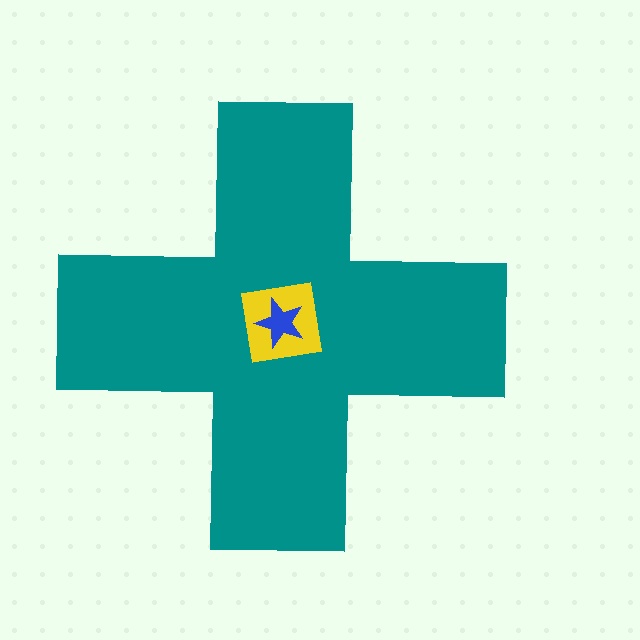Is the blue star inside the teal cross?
Yes.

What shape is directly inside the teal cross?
The yellow square.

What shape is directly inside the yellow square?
The blue star.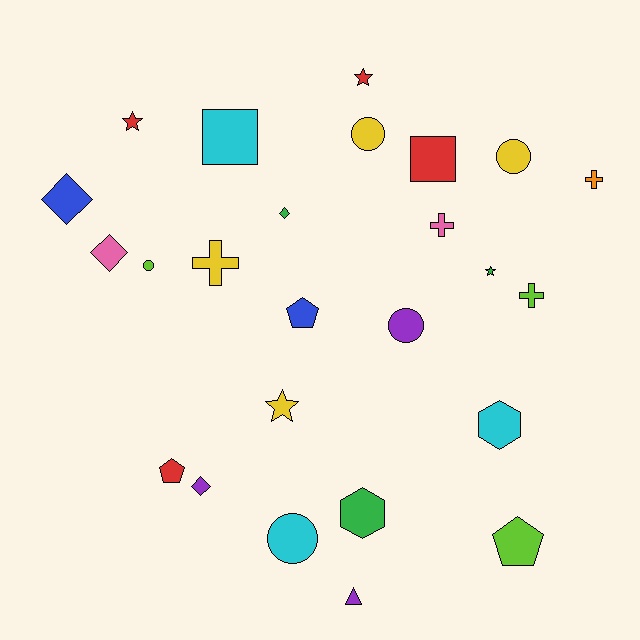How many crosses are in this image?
There are 4 crosses.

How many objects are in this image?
There are 25 objects.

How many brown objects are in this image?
There are no brown objects.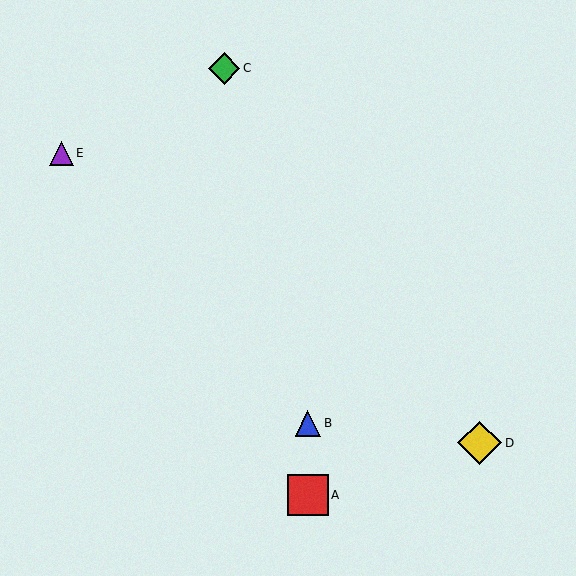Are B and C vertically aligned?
No, B is at x≈308 and C is at x≈224.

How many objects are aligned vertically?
2 objects (A, B) are aligned vertically.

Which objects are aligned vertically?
Objects A, B are aligned vertically.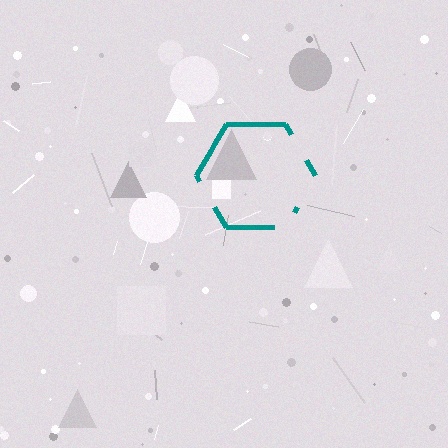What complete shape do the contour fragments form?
The contour fragments form a hexagon.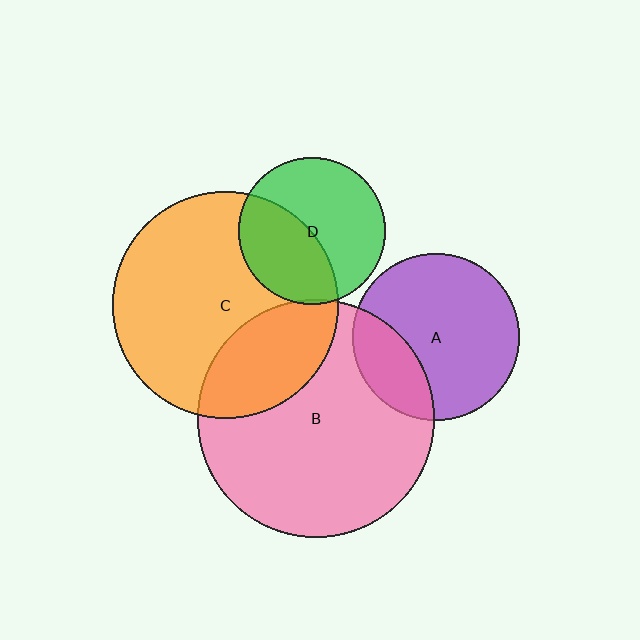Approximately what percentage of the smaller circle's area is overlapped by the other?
Approximately 25%.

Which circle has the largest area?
Circle B (pink).